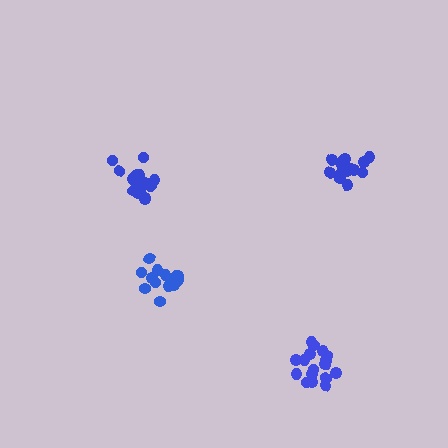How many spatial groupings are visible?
There are 4 spatial groupings.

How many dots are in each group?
Group 1: 18 dots, Group 2: 14 dots, Group 3: 18 dots, Group 4: 17 dots (67 total).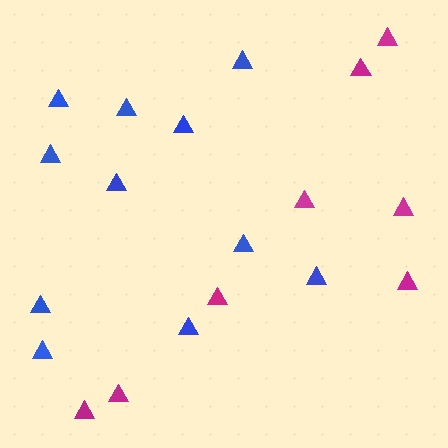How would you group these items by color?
There are 2 groups: one group of magenta triangles (8) and one group of blue triangles (11).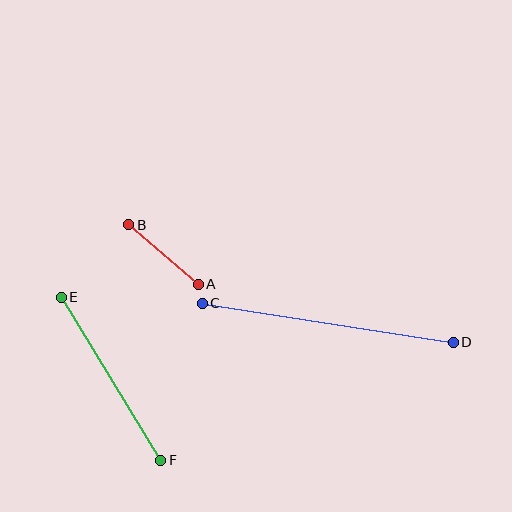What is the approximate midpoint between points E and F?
The midpoint is at approximately (111, 379) pixels.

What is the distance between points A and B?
The distance is approximately 91 pixels.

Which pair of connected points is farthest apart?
Points C and D are farthest apart.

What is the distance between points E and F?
The distance is approximately 191 pixels.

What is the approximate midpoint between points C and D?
The midpoint is at approximately (328, 323) pixels.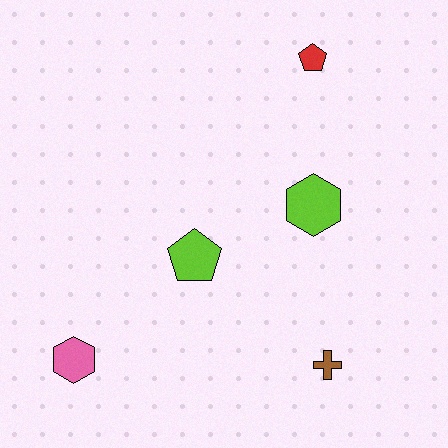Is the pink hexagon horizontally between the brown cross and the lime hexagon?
No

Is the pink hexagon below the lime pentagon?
Yes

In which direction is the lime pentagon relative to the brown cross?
The lime pentagon is to the left of the brown cross.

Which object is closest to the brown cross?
The lime hexagon is closest to the brown cross.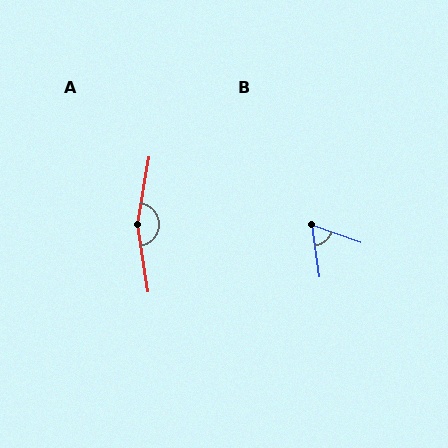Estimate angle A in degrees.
Approximately 162 degrees.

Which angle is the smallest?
B, at approximately 63 degrees.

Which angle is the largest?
A, at approximately 162 degrees.